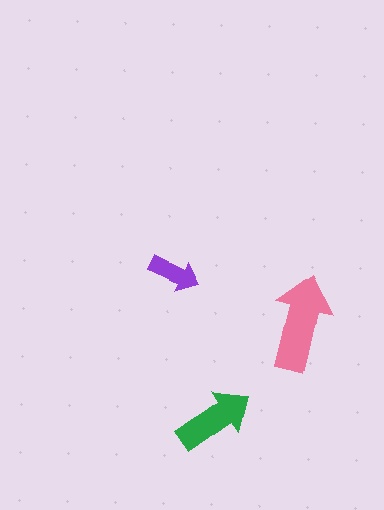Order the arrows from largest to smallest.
the pink one, the green one, the purple one.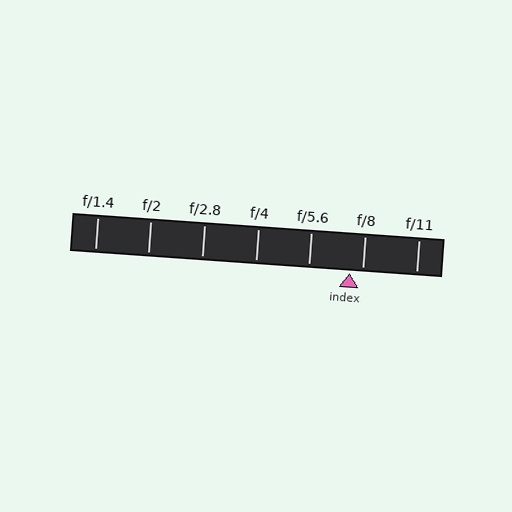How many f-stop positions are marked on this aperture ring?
There are 7 f-stop positions marked.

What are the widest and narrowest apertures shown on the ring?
The widest aperture shown is f/1.4 and the narrowest is f/11.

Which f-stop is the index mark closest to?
The index mark is closest to f/8.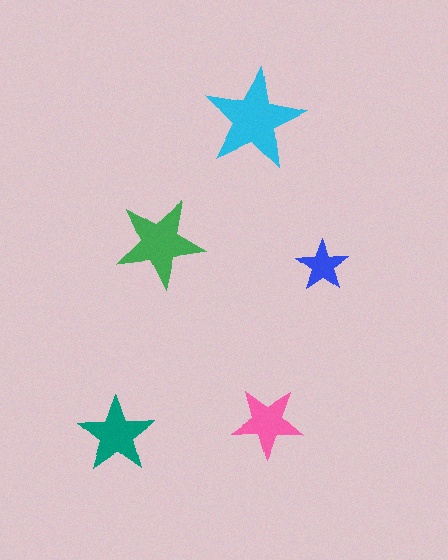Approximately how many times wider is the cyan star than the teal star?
About 1.5 times wider.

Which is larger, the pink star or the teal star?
The teal one.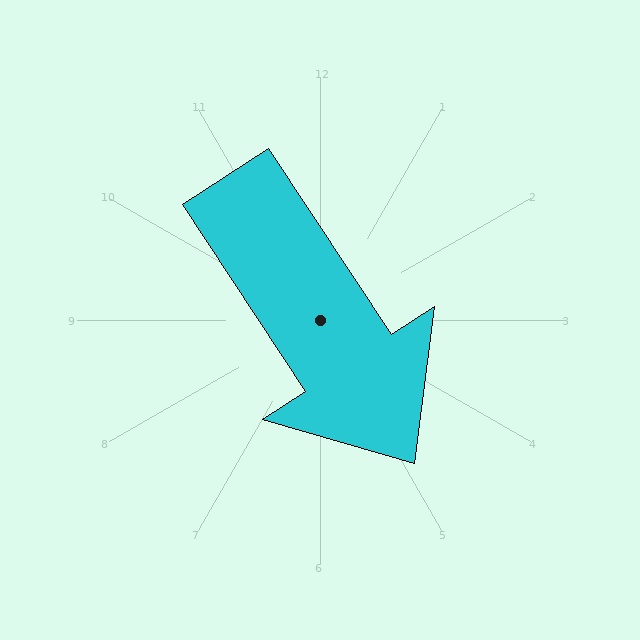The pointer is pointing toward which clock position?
Roughly 5 o'clock.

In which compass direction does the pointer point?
Southeast.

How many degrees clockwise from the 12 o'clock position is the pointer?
Approximately 147 degrees.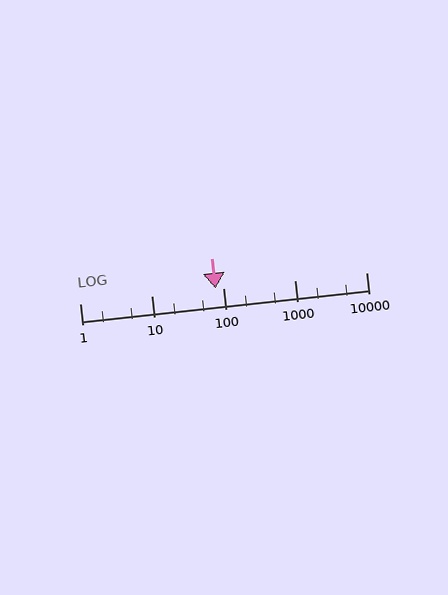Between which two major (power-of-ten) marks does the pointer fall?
The pointer is between 10 and 100.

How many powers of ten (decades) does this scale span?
The scale spans 4 decades, from 1 to 10000.